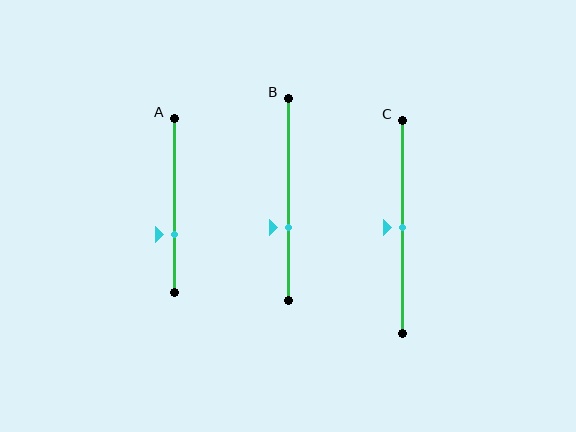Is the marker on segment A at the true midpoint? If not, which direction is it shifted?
No, the marker on segment A is shifted downward by about 17% of the segment length.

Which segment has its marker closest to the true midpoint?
Segment C has its marker closest to the true midpoint.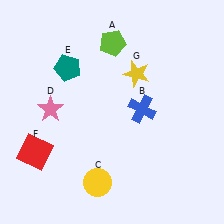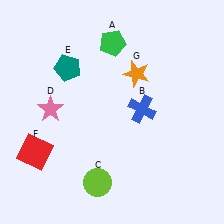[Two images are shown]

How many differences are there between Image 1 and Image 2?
There are 3 differences between the two images.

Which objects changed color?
A changed from lime to green. C changed from yellow to lime. G changed from yellow to orange.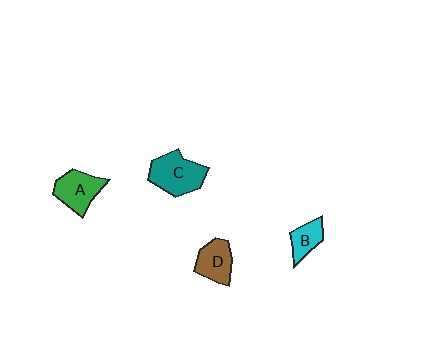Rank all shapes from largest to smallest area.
From largest to smallest: C (teal), A (green), D (brown), B (cyan).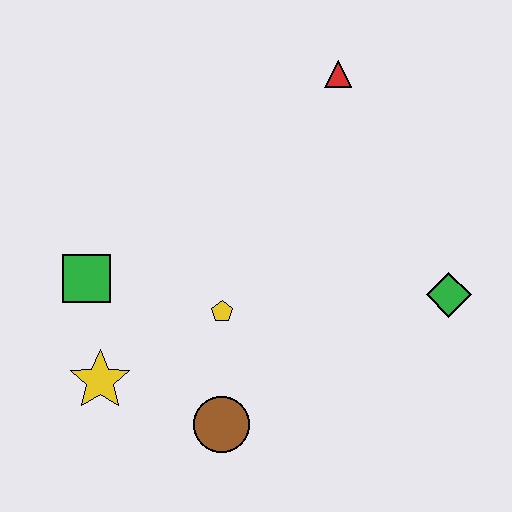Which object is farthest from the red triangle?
The yellow star is farthest from the red triangle.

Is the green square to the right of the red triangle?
No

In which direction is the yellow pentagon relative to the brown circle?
The yellow pentagon is above the brown circle.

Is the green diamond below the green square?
Yes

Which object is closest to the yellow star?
The green square is closest to the yellow star.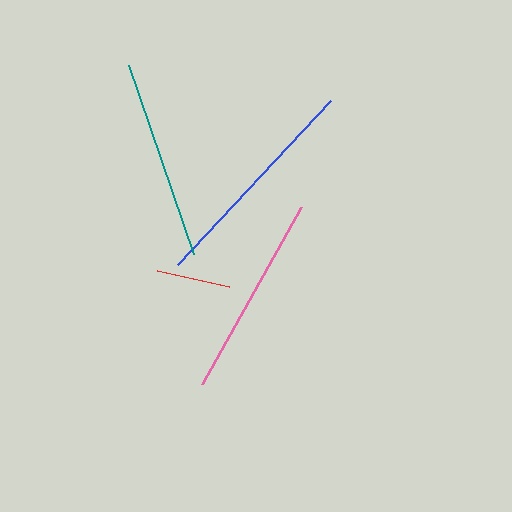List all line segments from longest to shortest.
From longest to shortest: blue, pink, teal, red.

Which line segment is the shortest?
The red line is the shortest at approximately 74 pixels.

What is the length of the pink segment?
The pink segment is approximately 203 pixels long.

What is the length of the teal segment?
The teal segment is approximately 200 pixels long.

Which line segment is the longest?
The blue line is the longest at approximately 223 pixels.